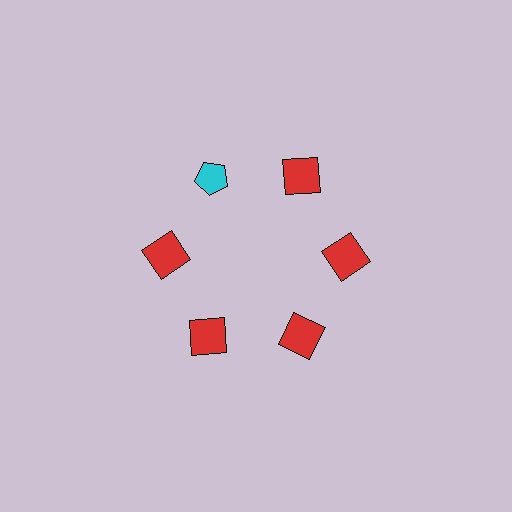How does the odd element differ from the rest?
It differs in both color (cyan instead of red) and shape (pentagon instead of square).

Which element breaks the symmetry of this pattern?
The cyan pentagon at roughly the 11 o'clock position breaks the symmetry. All other shapes are red squares.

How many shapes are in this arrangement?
There are 6 shapes arranged in a ring pattern.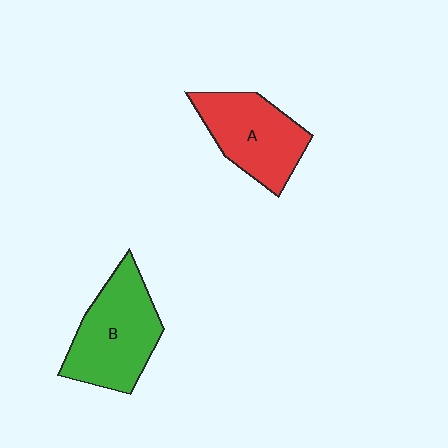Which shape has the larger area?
Shape B (green).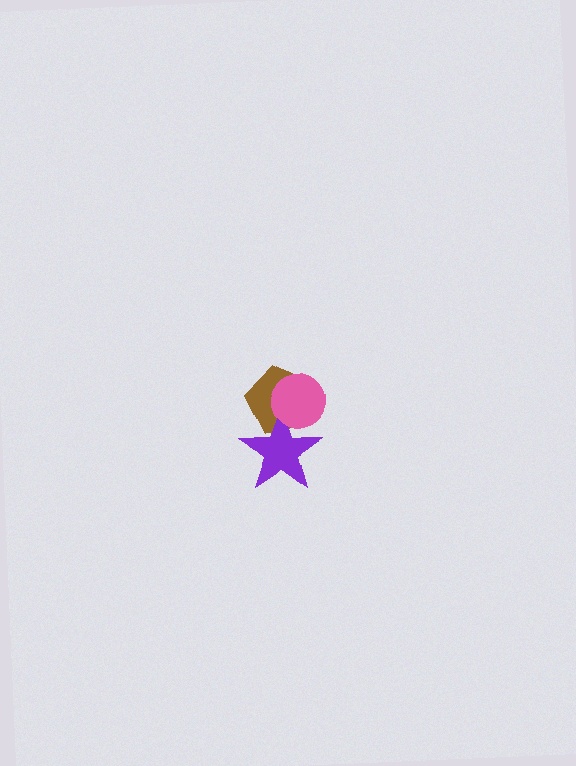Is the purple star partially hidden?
Yes, it is partially covered by another shape.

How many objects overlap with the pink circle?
2 objects overlap with the pink circle.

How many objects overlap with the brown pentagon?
2 objects overlap with the brown pentagon.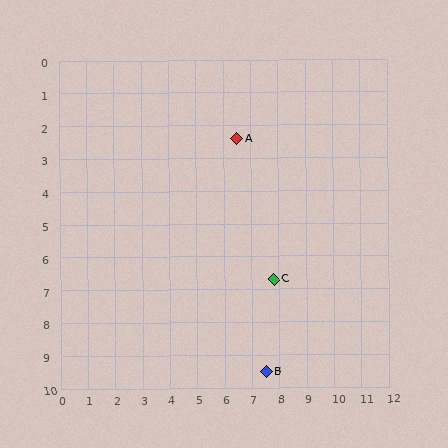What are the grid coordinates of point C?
Point C is at approximately (7.8, 6.7).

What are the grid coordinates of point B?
Point B is at approximately (7.5, 9.5).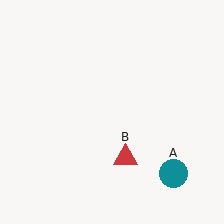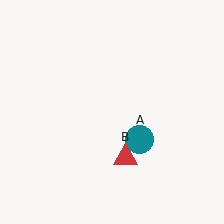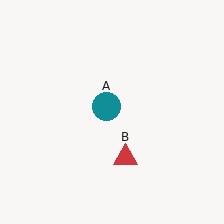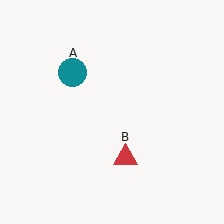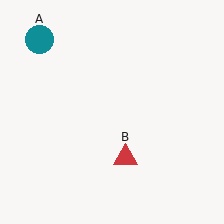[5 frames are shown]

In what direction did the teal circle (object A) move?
The teal circle (object A) moved up and to the left.